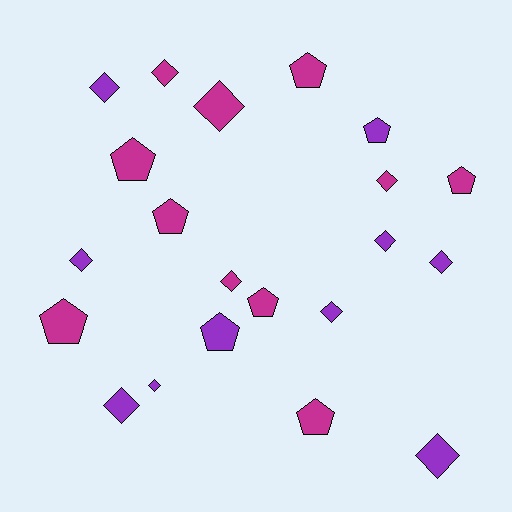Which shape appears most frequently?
Diamond, with 12 objects.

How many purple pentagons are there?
There are 2 purple pentagons.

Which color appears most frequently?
Magenta, with 11 objects.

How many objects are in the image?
There are 21 objects.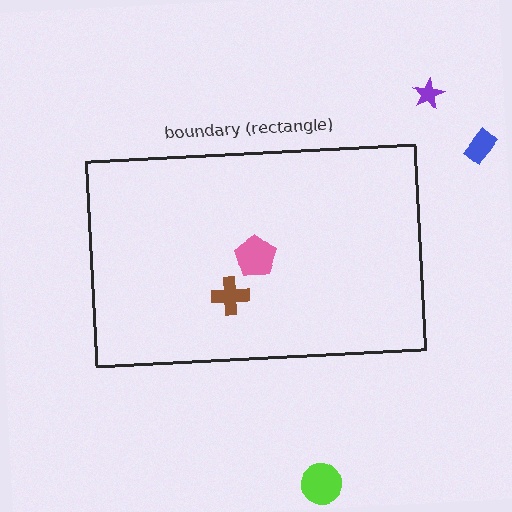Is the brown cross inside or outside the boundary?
Inside.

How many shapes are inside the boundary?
2 inside, 3 outside.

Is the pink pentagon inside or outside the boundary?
Inside.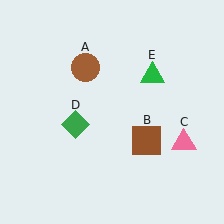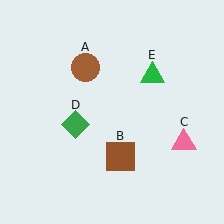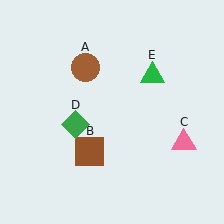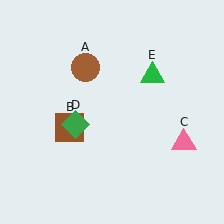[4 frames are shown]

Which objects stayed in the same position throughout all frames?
Brown circle (object A) and pink triangle (object C) and green diamond (object D) and green triangle (object E) remained stationary.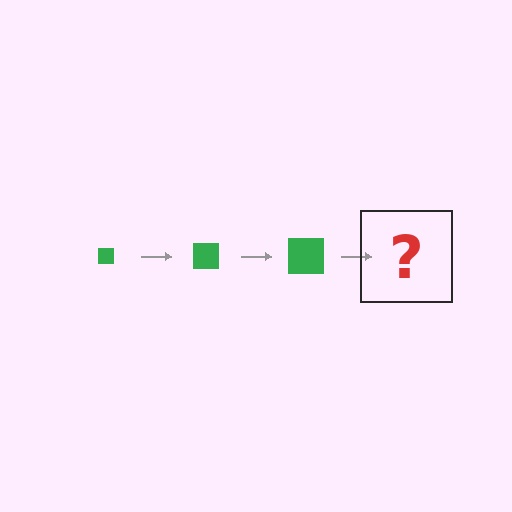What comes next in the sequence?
The next element should be a green square, larger than the previous one.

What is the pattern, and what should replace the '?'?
The pattern is that the square gets progressively larger each step. The '?' should be a green square, larger than the previous one.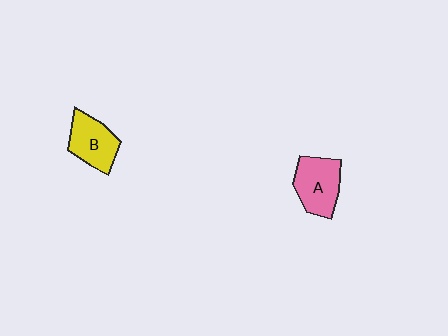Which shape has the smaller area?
Shape B (yellow).